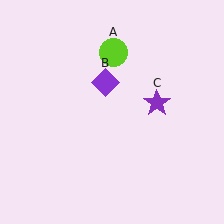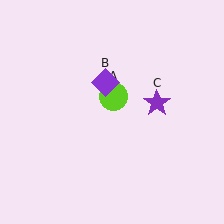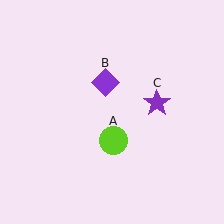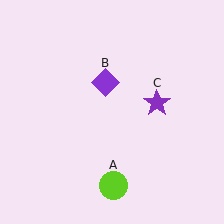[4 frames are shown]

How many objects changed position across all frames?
1 object changed position: lime circle (object A).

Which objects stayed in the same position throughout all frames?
Purple diamond (object B) and purple star (object C) remained stationary.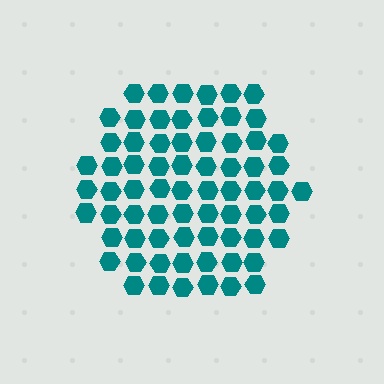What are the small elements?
The small elements are hexagons.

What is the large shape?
The large shape is a hexagon.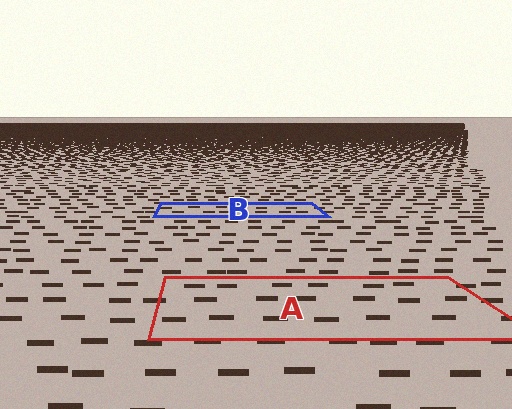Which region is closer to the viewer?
Region A is closer. The texture elements there are larger and more spread out.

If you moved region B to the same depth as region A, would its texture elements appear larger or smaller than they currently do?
They would appear larger. At a closer depth, the same texture elements are projected at a bigger on-screen size.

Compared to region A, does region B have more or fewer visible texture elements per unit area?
Region B has more texture elements per unit area — they are packed more densely because it is farther away.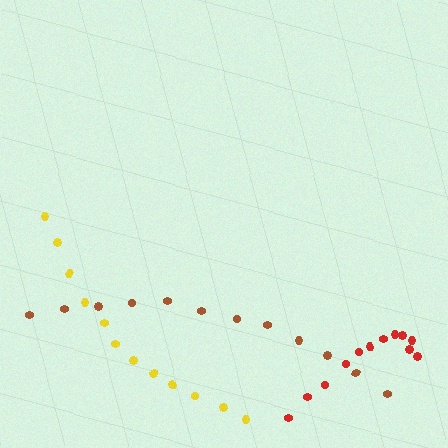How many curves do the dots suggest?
There are 3 distinct paths.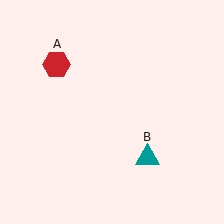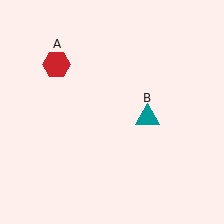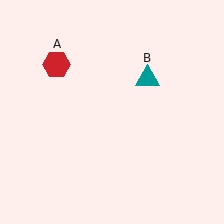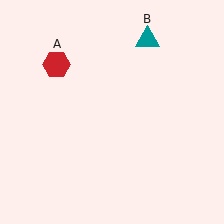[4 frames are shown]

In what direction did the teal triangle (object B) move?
The teal triangle (object B) moved up.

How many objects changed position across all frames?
1 object changed position: teal triangle (object B).